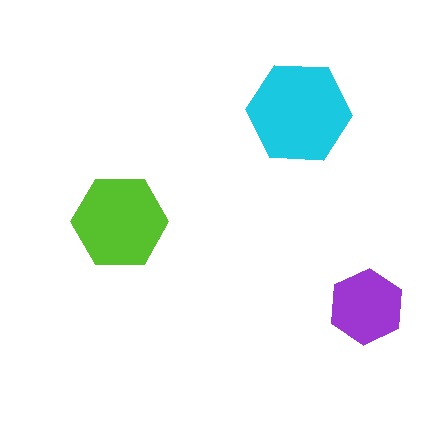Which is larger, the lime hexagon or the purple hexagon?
The lime one.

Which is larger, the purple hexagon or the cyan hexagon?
The cyan one.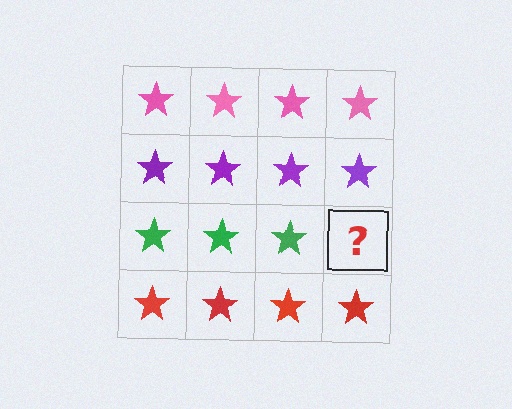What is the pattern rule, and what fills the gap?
The rule is that each row has a consistent color. The gap should be filled with a green star.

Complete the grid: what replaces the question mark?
The question mark should be replaced with a green star.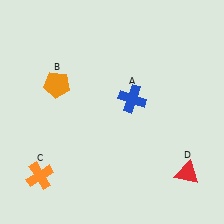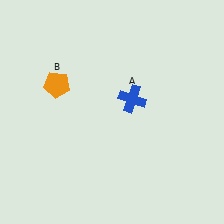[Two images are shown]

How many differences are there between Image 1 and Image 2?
There are 2 differences between the two images.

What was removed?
The orange cross (C), the red triangle (D) were removed in Image 2.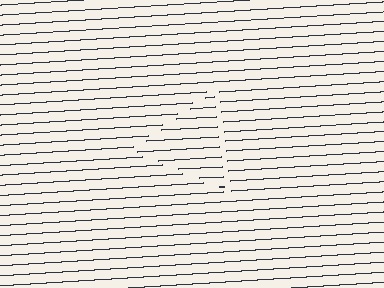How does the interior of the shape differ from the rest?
The interior of the shape contains the same grating, shifted by half a period — the contour is defined by the phase discontinuity where line-ends from the inner and outer gratings abut.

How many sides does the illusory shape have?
3 sides — the line-ends trace a triangle.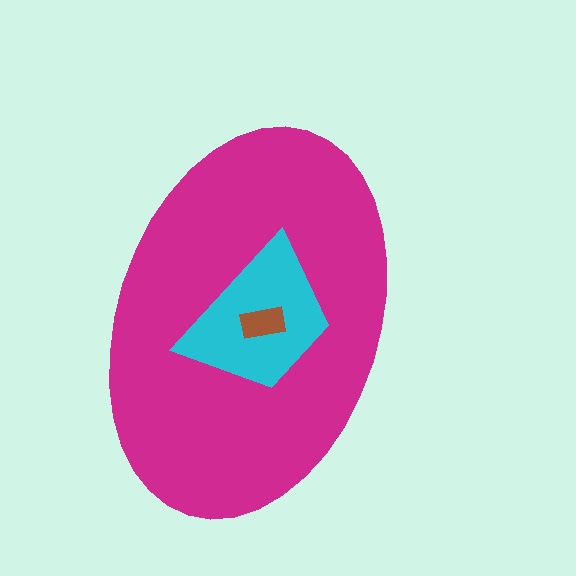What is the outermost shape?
The magenta ellipse.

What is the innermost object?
The brown rectangle.